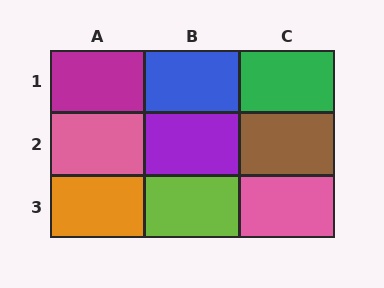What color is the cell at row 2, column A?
Pink.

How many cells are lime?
1 cell is lime.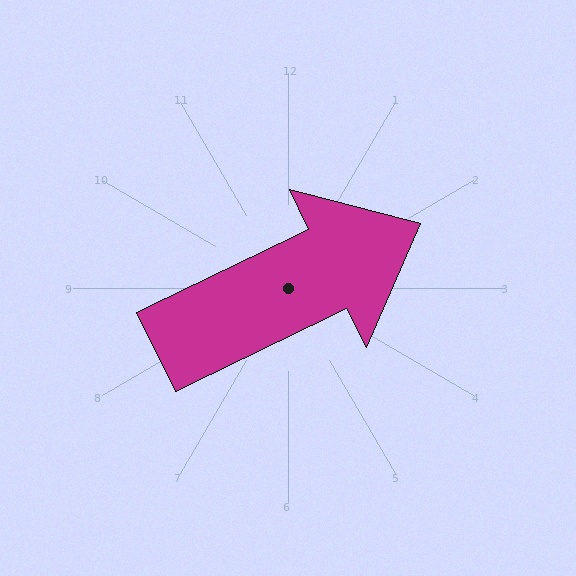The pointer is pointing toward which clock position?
Roughly 2 o'clock.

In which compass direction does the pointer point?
Northeast.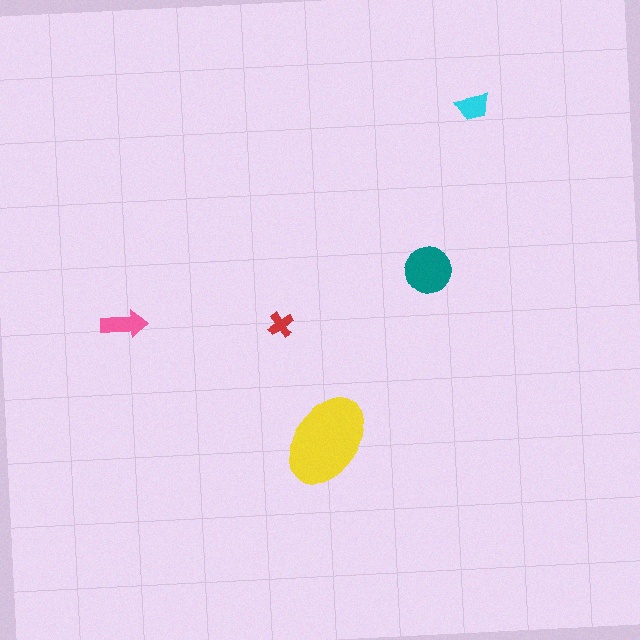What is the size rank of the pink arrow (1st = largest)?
3rd.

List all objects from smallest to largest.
The red cross, the cyan trapezoid, the pink arrow, the teal circle, the yellow ellipse.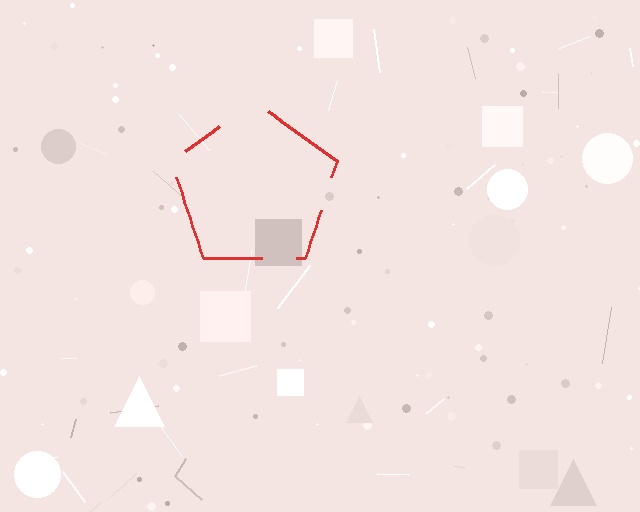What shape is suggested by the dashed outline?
The dashed outline suggests a pentagon.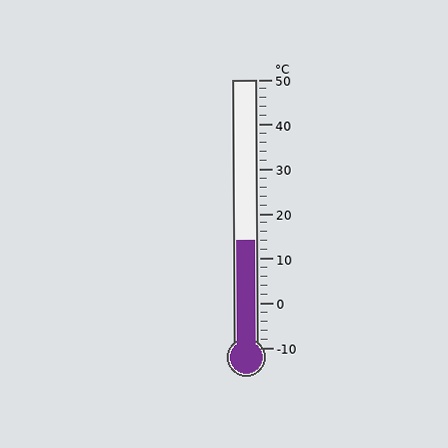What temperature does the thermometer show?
The thermometer shows approximately 14°C.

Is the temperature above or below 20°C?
The temperature is below 20°C.